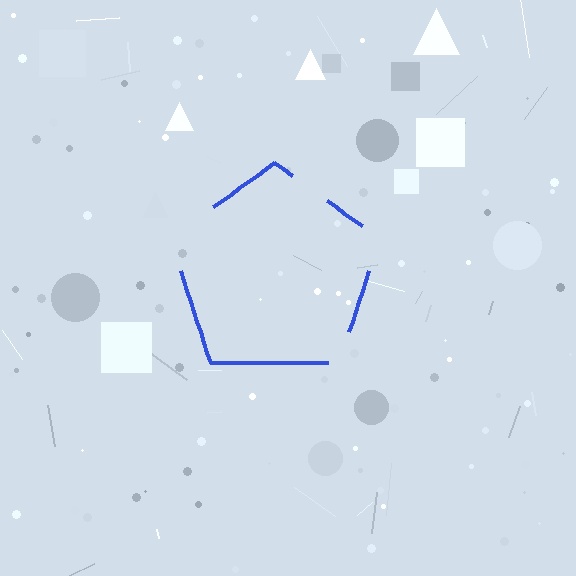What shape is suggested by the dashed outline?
The dashed outline suggests a pentagon.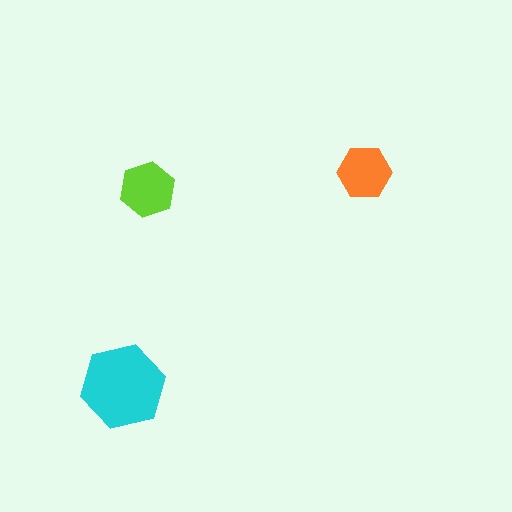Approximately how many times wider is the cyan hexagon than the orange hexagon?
About 1.5 times wider.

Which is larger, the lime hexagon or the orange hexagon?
The lime one.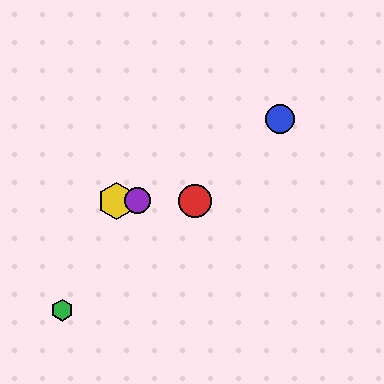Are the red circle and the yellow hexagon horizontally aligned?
Yes, both are at y≈201.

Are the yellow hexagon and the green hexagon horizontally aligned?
No, the yellow hexagon is at y≈201 and the green hexagon is at y≈310.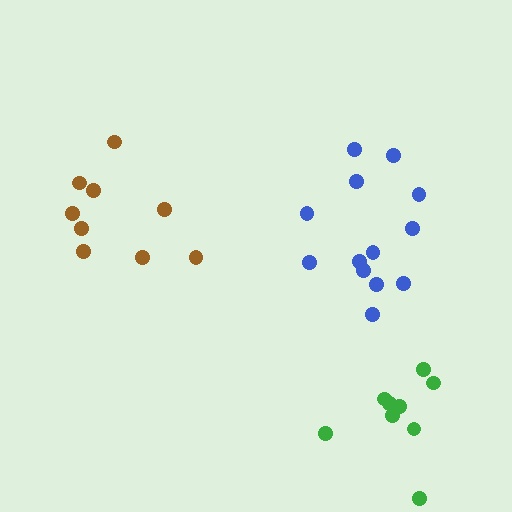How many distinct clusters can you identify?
There are 3 distinct clusters.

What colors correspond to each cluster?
The clusters are colored: blue, green, brown.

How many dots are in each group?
Group 1: 13 dots, Group 2: 9 dots, Group 3: 9 dots (31 total).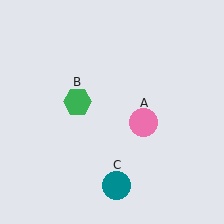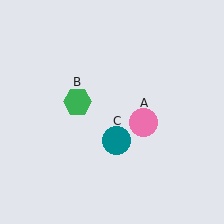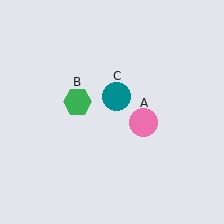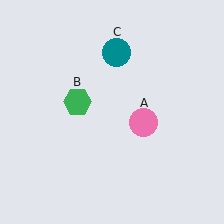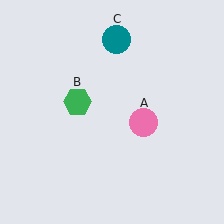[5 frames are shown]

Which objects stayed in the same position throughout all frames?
Pink circle (object A) and green hexagon (object B) remained stationary.